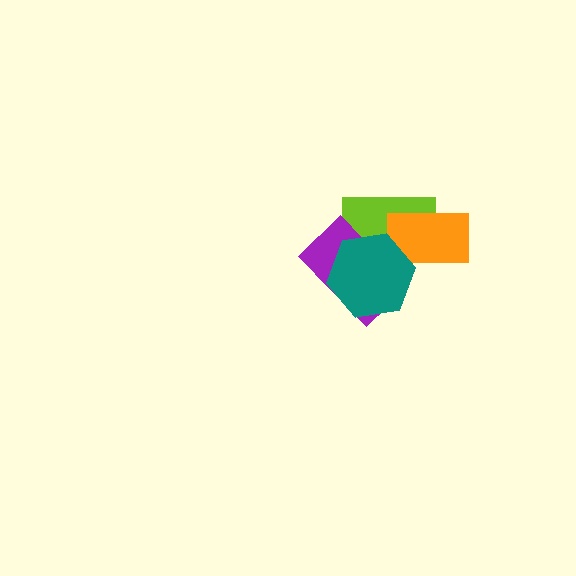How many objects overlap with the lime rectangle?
3 objects overlap with the lime rectangle.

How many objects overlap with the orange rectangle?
2 objects overlap with the orange rectangle.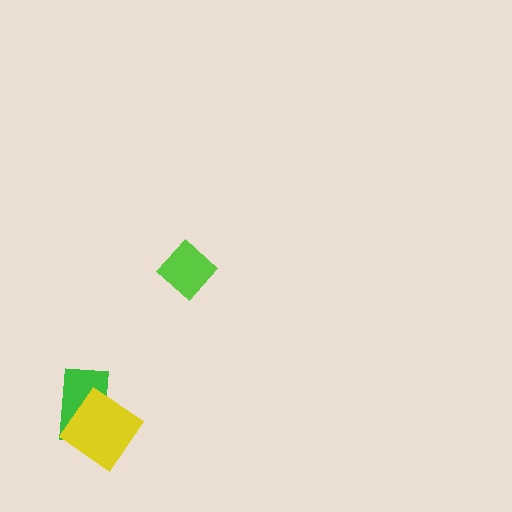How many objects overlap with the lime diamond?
0 objects overlap with the lime diamond.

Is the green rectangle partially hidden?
Yes, it is partially covered by another shape.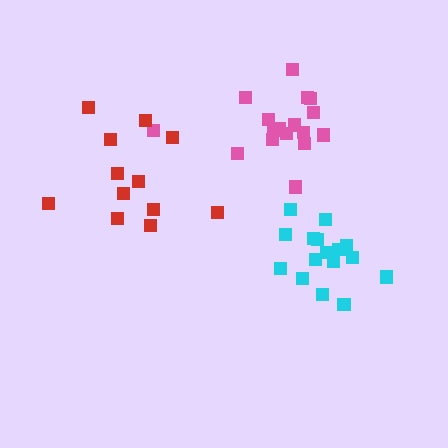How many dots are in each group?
Group 1: 17 dots, Group 2: 16 dots, Group 3: 12 dots (45 total).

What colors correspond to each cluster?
The clusters are colored: pink, cyan, red.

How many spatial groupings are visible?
There are 3 spatial groupings.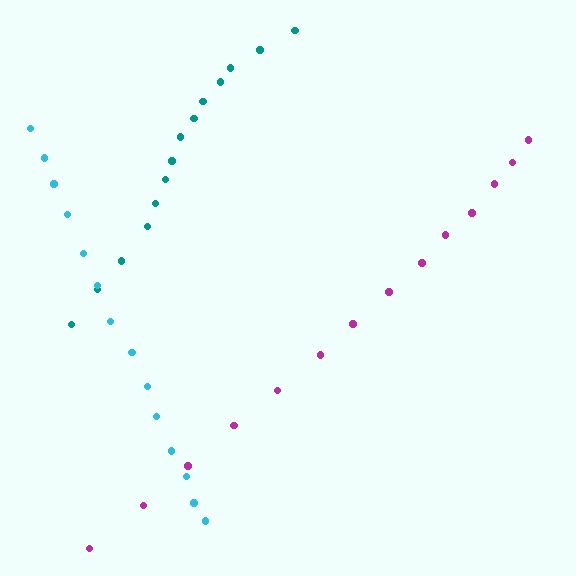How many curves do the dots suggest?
There are 3 distinct paths.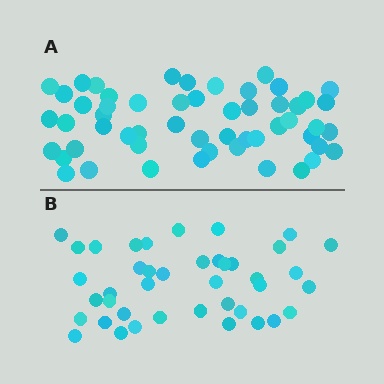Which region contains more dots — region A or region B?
Region A (the top region) has more dots.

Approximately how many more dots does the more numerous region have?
Region A has approximately 15 more dots than region B.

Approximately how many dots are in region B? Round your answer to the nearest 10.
About 40 dots. (The exact count is 41, which rounds to 40.)